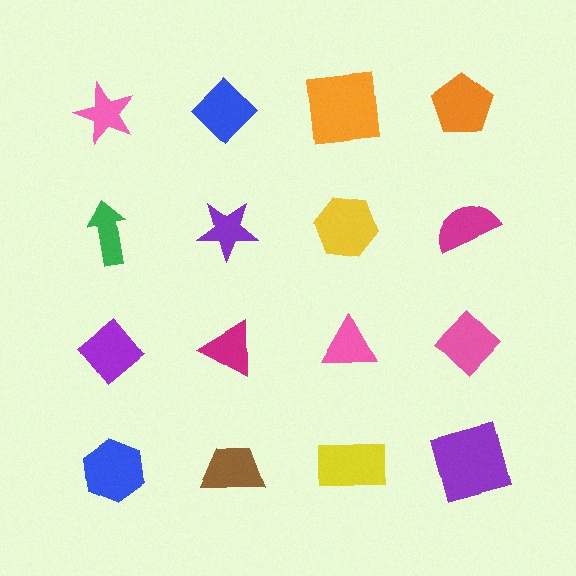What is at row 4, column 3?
A yellow rectangle.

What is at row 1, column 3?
An orange square.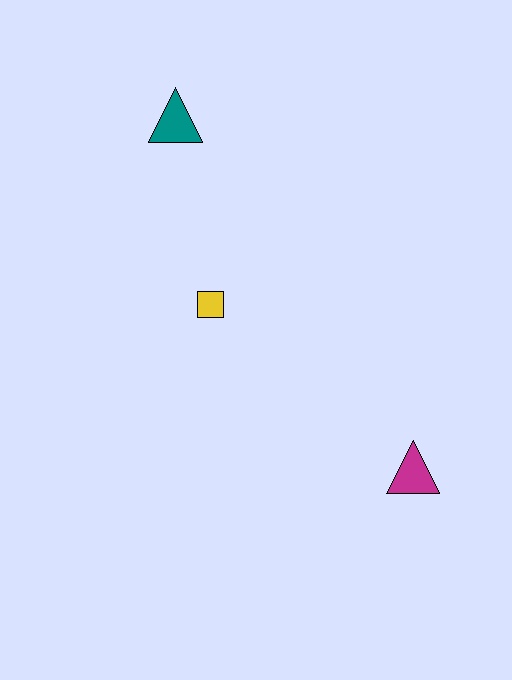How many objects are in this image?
There are 3 objects.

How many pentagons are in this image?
There are no pentagons.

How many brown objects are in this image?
There are no brown objects.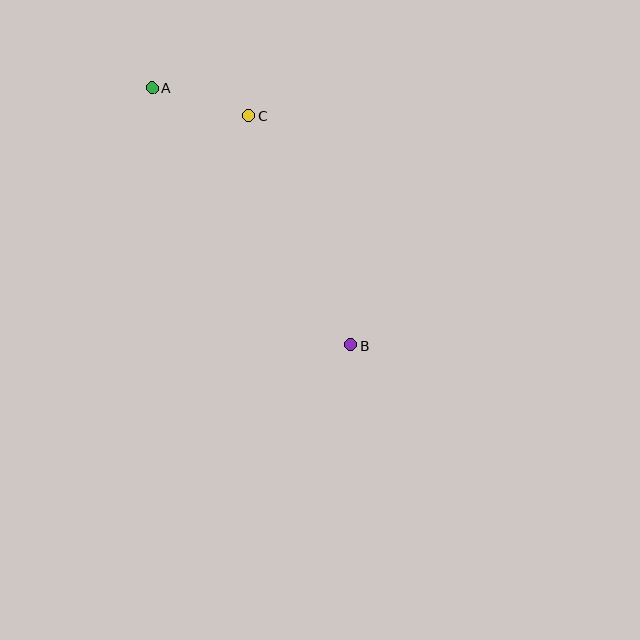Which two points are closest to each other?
Points A and C are closest to each other.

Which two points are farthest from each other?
Points A and B are farthest from each other.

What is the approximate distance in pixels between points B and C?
The distance between B and C is approximately 251 pixels.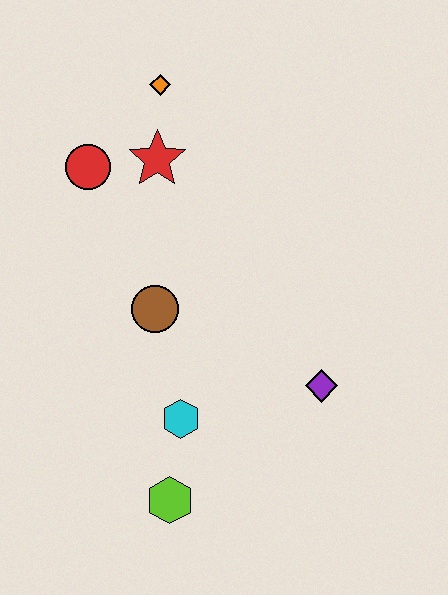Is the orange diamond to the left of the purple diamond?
Yes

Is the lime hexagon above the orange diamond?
No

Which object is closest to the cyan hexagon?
The lime hexagon is closest to the cyan hexagon.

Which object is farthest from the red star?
The lime hexagon is farthest from the red star.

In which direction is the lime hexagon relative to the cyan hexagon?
The lime hexagon is below the cyan hexagon.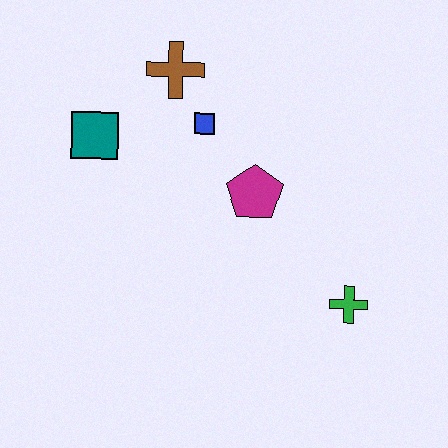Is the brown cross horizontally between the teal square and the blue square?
Yes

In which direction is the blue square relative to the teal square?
The blue square is to the right of the teal square.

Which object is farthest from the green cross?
The teal square is farthest from the green cross.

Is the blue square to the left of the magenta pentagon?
Yes